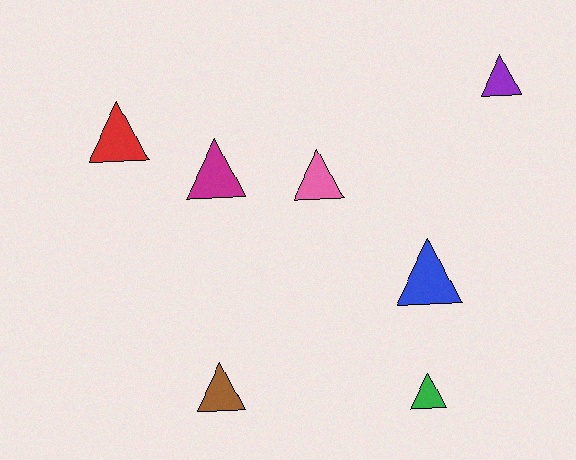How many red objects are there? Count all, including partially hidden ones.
There is 1 red object.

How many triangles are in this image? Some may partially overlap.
There are 7 triangles.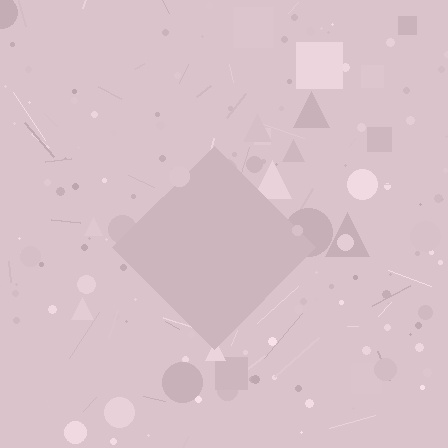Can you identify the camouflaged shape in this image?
The camouflaged shape is a diamond.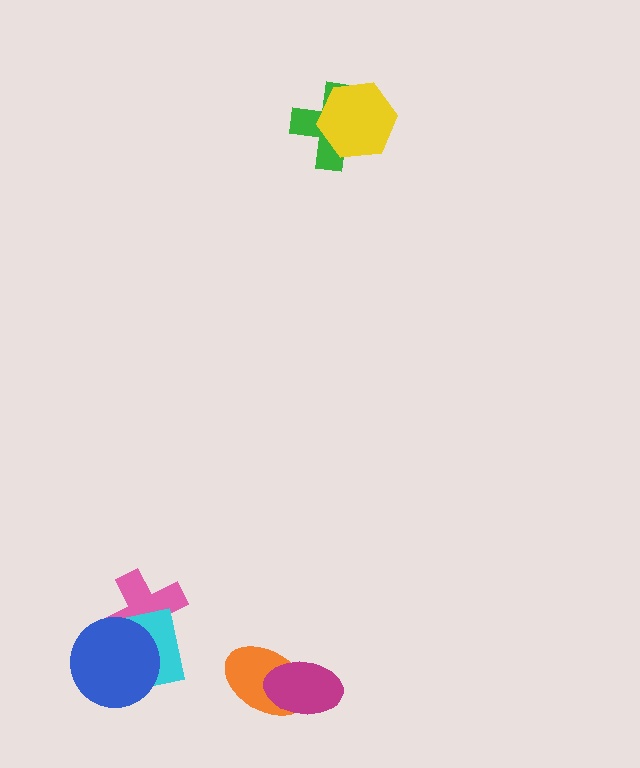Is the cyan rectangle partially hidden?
Yes, it is partially covered by another shape.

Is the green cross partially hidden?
Yes, it is partially covered by another shape.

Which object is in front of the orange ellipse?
The magenta ellipse is in front of the orange ellipse.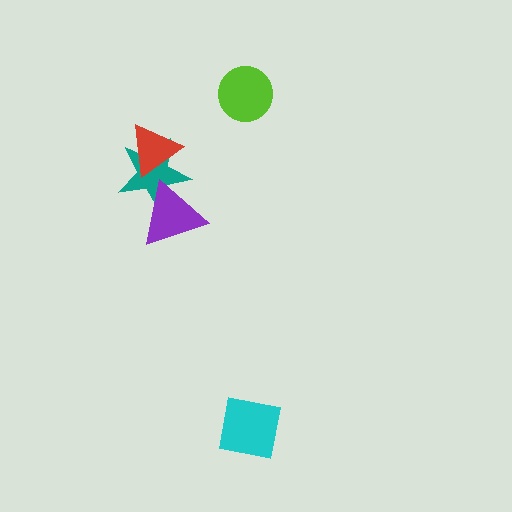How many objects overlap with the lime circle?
0 objects overlap with the lime circle.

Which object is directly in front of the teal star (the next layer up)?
The purple triangle is directly in front of the teal star.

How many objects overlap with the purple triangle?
1 object overlaps with the purple triangle.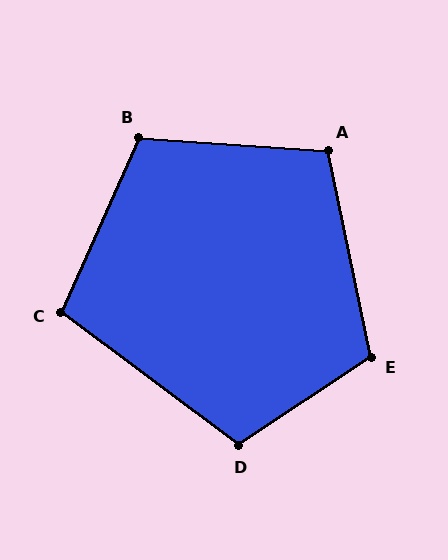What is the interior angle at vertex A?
Approximately 106 degrees (obtuse).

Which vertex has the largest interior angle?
E, at approximately 112 degrees.